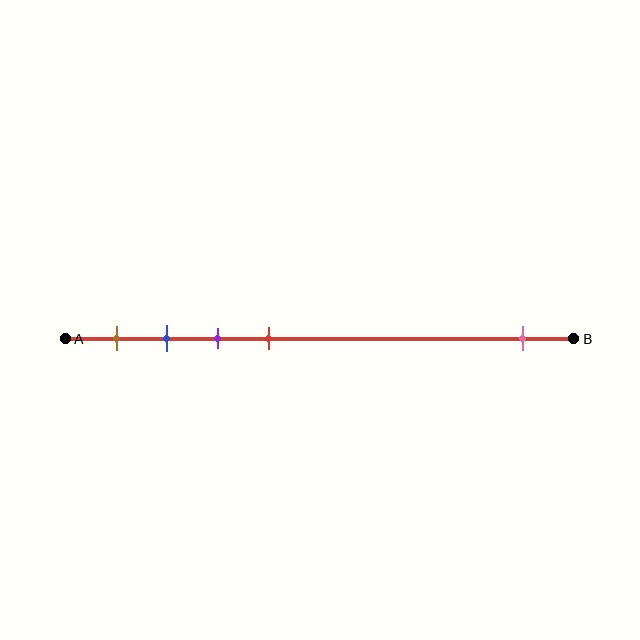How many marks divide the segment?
There are 5 marks dividing the segment.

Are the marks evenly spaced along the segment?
No, the marks are not evenly spaced.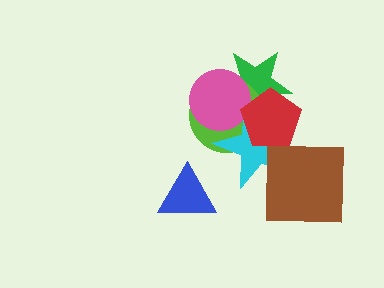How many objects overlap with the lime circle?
4 objects overlap with the lime circle.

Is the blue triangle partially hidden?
No, no other shape covers it.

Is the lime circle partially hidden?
Yes, it is partially covered by another shape.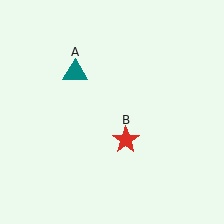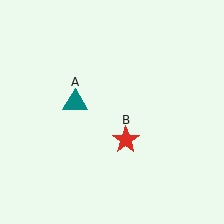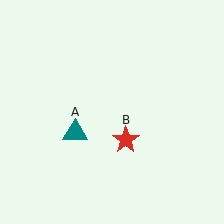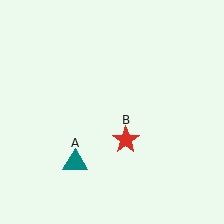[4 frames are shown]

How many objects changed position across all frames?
1 object changed position: teal triangle (object A).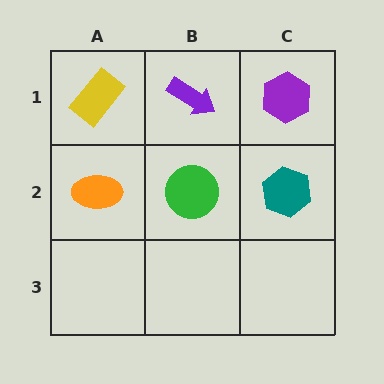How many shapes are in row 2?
3 shapes.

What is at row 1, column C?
A purple hexagon.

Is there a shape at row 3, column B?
No, that cell is empty.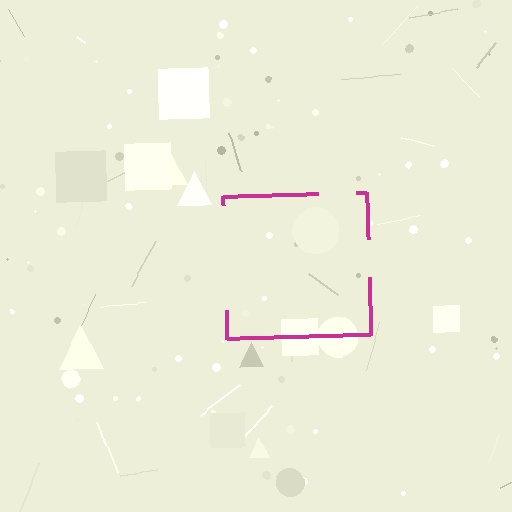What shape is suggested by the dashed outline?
The dashed outline suggests a square.